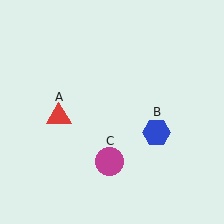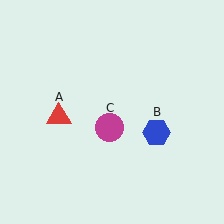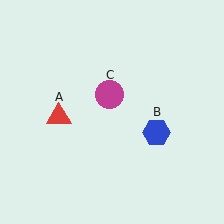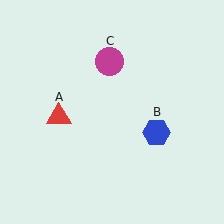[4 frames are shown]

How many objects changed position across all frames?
1 object changed position: magenta circle (object C).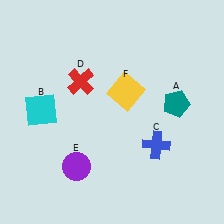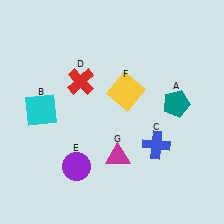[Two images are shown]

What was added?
A magenta triangle (G) was added in Image 2.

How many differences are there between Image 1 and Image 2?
There is 1 difference between the two images.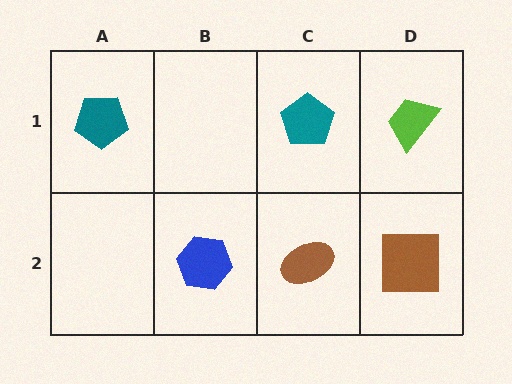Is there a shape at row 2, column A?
No, that cell is empty.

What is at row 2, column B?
A blue hexagon.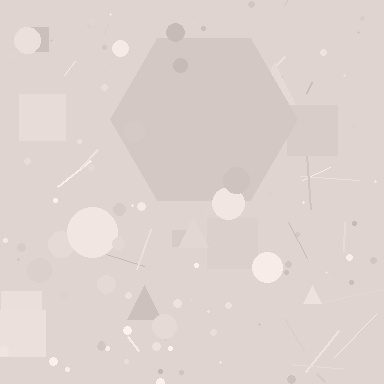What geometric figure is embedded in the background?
A hexagon is embedded in the background.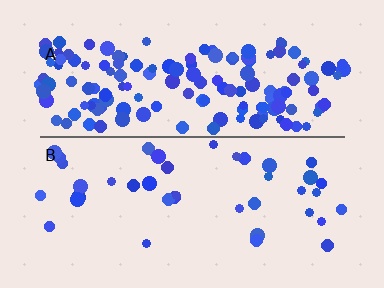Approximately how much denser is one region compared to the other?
Approximately 3.6× — region A over region B.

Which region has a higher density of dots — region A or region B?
A (the top).